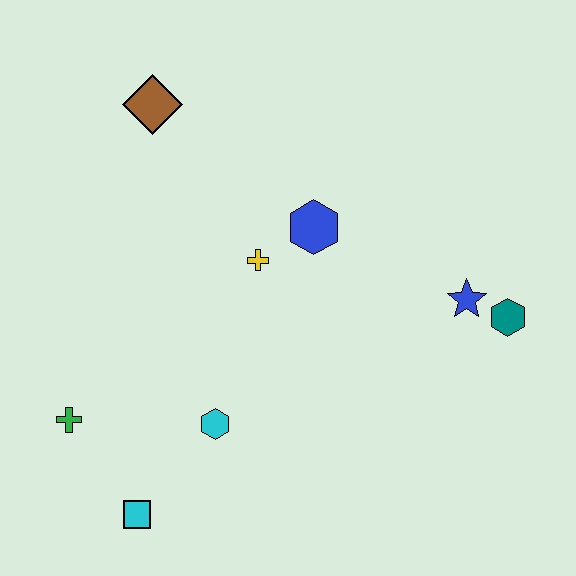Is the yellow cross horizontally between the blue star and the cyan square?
Yes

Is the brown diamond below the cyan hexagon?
No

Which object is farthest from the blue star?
The green cross is farthest from the blue star.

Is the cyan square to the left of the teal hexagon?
Yes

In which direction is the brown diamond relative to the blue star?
The brown diamond is to the left of the blue star.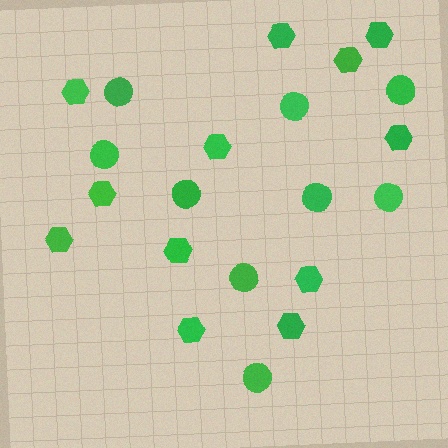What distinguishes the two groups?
There are 2 groups: one group of circles (9) and one group of hexagons (12).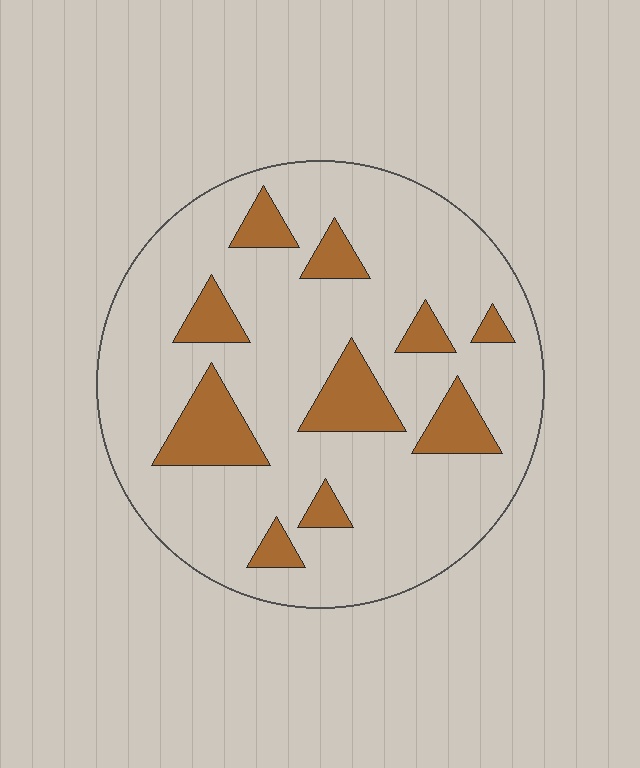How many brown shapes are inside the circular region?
10.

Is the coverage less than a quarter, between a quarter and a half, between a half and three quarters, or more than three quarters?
Less than a quarter.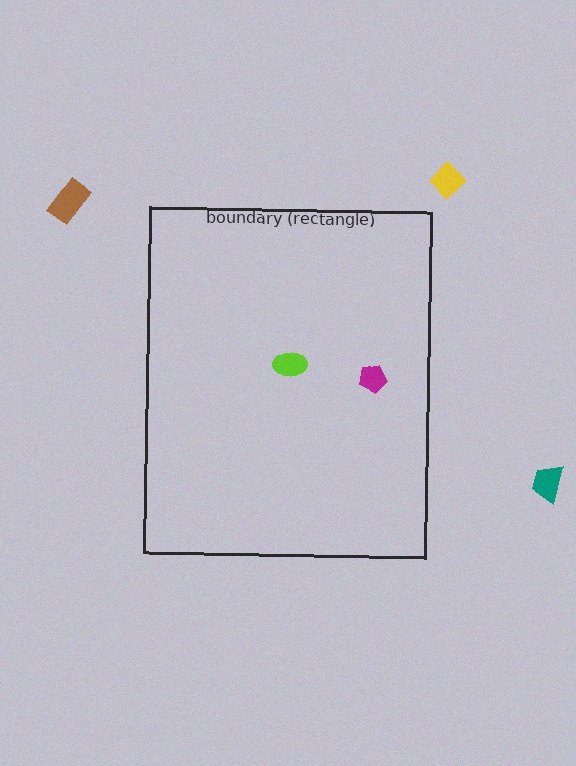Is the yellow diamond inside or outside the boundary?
Outside.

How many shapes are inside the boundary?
2 inside, 3 outside.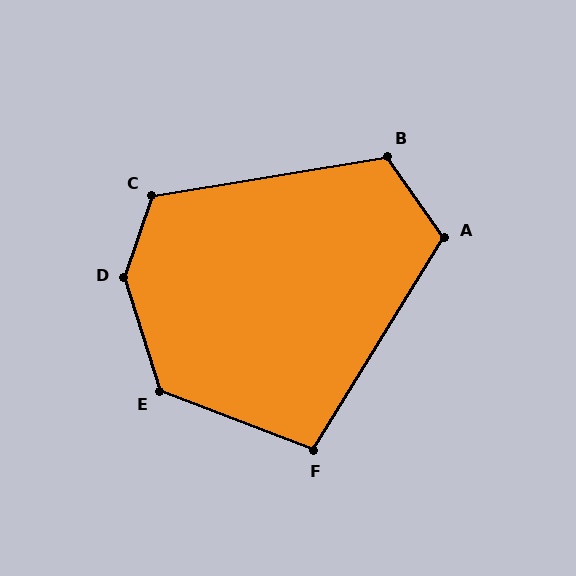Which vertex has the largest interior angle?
D, at approximately 144 degrees.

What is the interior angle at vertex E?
Approximately 129 degrees (obtuse).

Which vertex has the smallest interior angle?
F, at approximately 101 degrees.